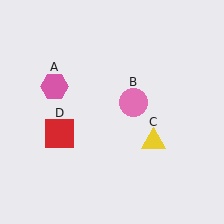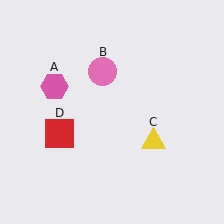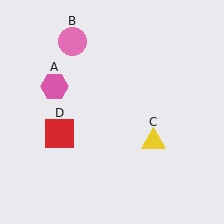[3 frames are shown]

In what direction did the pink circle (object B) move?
The pink circle (object B) moved up and to the left.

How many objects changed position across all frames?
1 object changed position: pink circle (object B).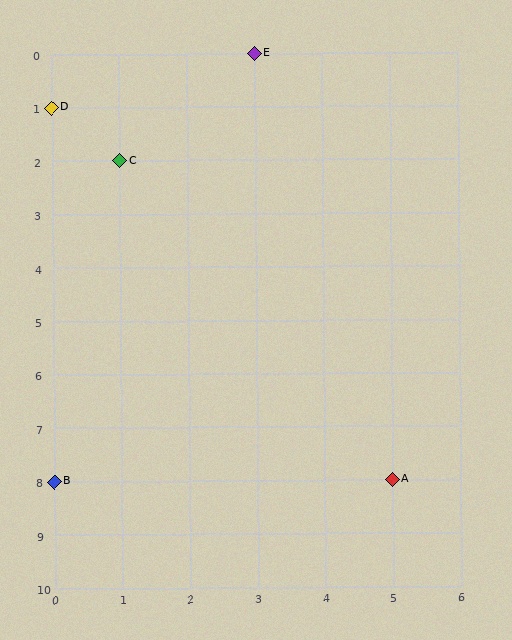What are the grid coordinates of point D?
Point D is at grid coordinates (0, 1).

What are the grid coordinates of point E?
Point E is at grid coordinates (3, 0).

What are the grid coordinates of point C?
Point C is at grid coordinates (1, 2).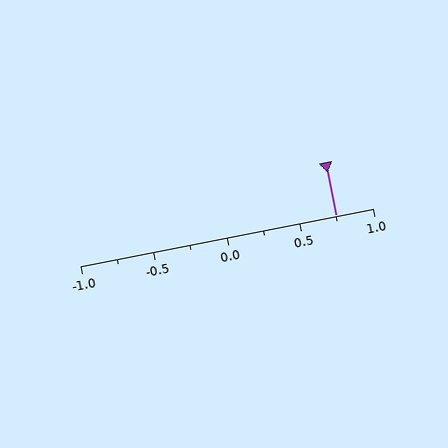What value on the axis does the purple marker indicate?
The marker indicates approximately 0.75.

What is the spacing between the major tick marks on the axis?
The major ticks are spaced 0.5 apart.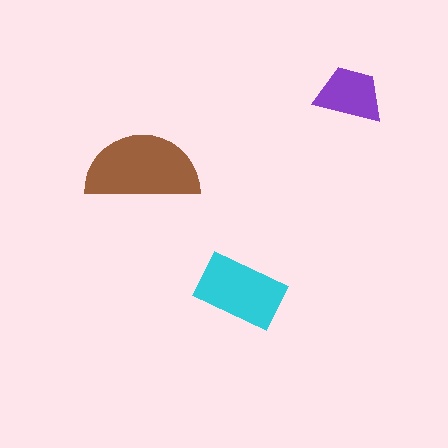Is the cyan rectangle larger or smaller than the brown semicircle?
Smaller.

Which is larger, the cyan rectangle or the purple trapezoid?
The cyan rectangle.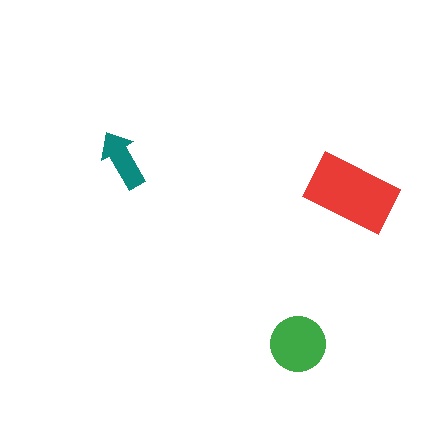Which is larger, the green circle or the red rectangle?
The red rectangle.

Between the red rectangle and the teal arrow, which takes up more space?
The red rectangle.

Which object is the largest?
The red rectangle.